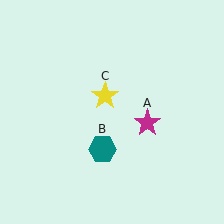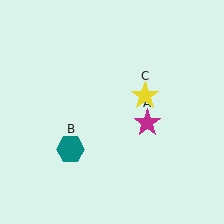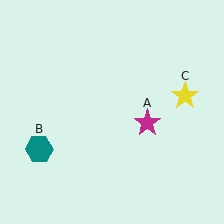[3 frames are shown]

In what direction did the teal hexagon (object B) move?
The teal hexagon (object B) moved left.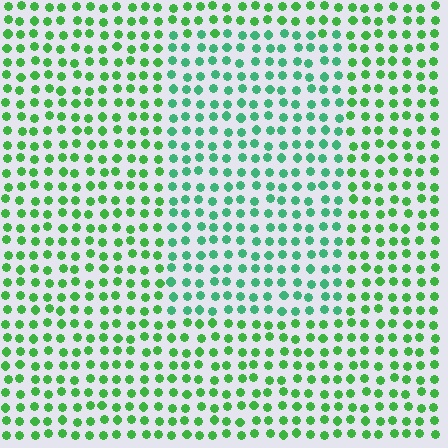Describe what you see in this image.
The image is filled with small green elements in a uniform arrangement. A rectangle-shaped region is visible where the elements are tinted to a slightly different hue, forming a subtle color boundary.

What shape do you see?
I see a rectangle.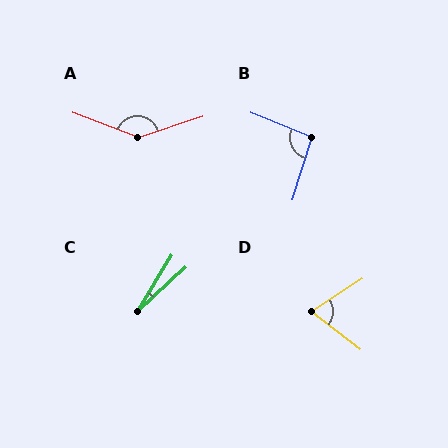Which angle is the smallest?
C, at approximately 17 degrees.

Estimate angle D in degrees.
Approximately 71 degrees.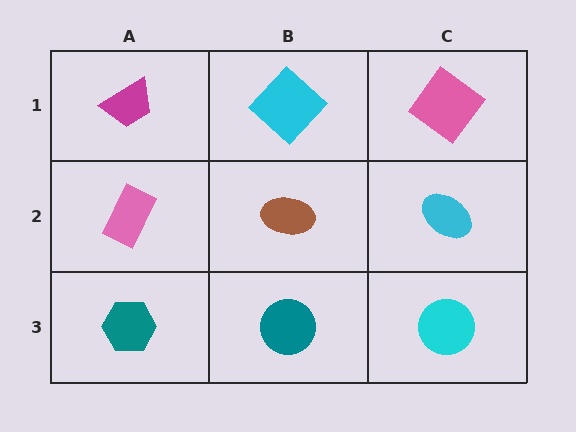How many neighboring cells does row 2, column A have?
3.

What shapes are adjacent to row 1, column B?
A brown ellipse (row 2, column B), a magenta trapezoid (row 1, column A), a pink diamond (row 1, column C).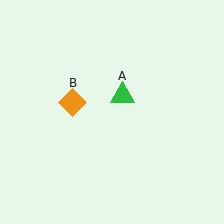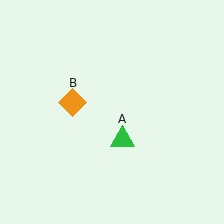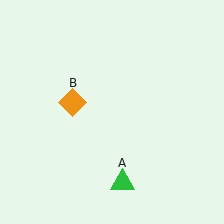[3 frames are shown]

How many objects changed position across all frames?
1 object changed position: green triangle (object A).